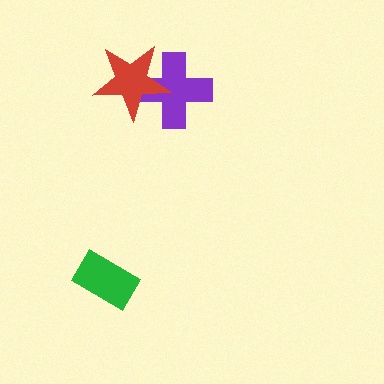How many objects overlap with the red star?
1 object overlaps with the red star.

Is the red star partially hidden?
No, no other shape covers it.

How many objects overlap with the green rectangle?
0 objects overlap with the green rectangle.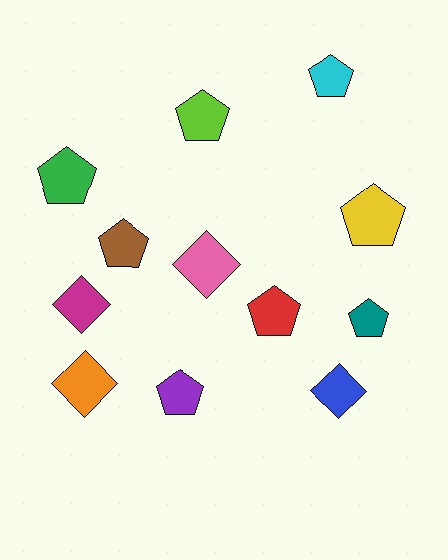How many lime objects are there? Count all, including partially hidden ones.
There is 1 lime object.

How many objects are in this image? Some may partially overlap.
There are 12 objects.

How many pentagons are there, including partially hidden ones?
There are 8 pentagons.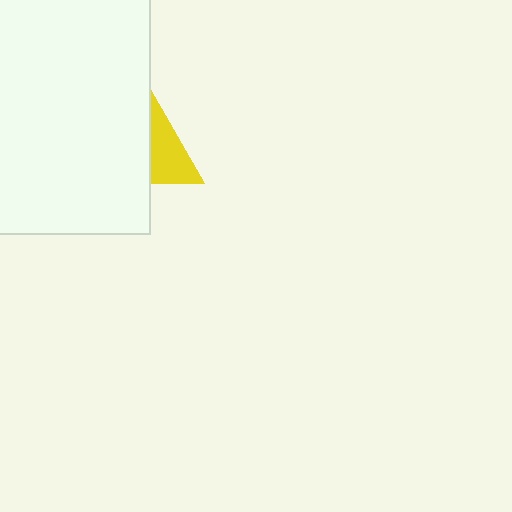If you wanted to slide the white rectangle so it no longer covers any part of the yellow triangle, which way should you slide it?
Slide it left — that is the most direct way to separate the two shapes.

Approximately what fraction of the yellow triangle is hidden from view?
Roughly 63% of the yellow triangle is hidden behind the white rectangle.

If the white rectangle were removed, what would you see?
You would see the complete yellow triangle.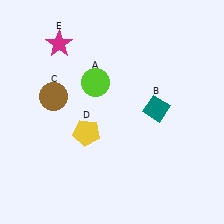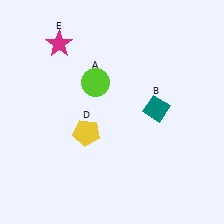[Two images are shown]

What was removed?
The brown circle (C) was removed in Image 2.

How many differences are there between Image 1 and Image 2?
There is 1 difference between the two images.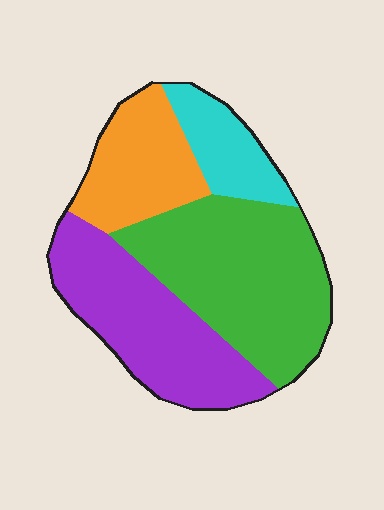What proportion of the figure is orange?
Orange takes up less than a quarter of the figure.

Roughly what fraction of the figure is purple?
Purple takes up about one third (1/3) of the figure.